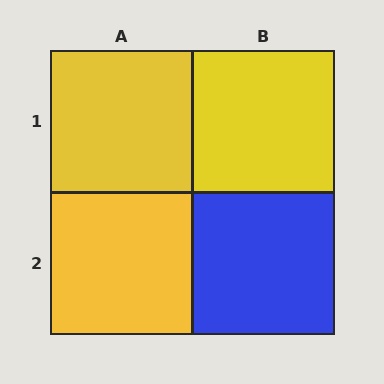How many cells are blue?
1 cell is blue.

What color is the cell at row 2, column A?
Yellow.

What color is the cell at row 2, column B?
Blue.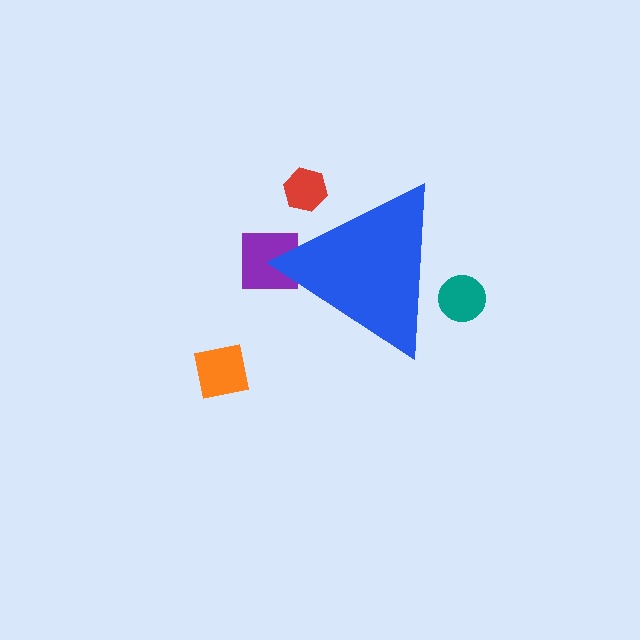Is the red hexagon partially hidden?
Yes, the red hexagon is partially hidden behind the blue triangle.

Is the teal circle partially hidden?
Yes, the teal circle is partially hidden behind the blue triangle.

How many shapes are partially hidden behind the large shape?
3 shapes are partially hidden.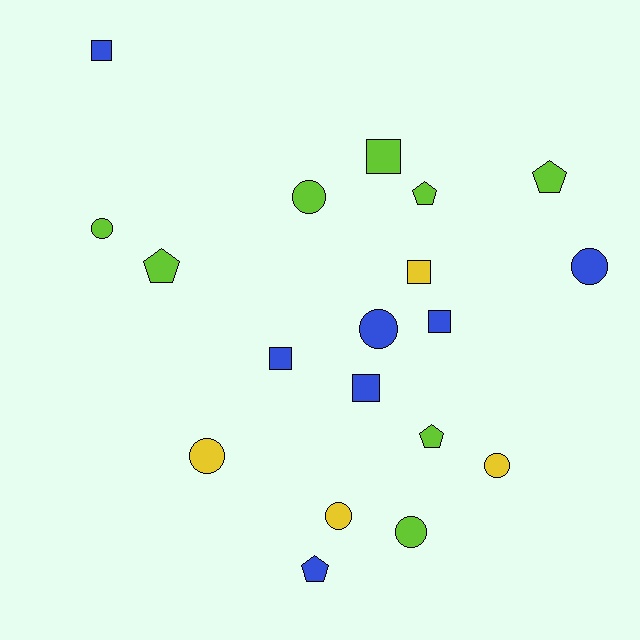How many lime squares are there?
There is 1 lime square.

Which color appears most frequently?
Lime, with 8 objects.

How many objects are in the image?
There are 19 objects.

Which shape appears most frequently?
Circle, with 8 objects.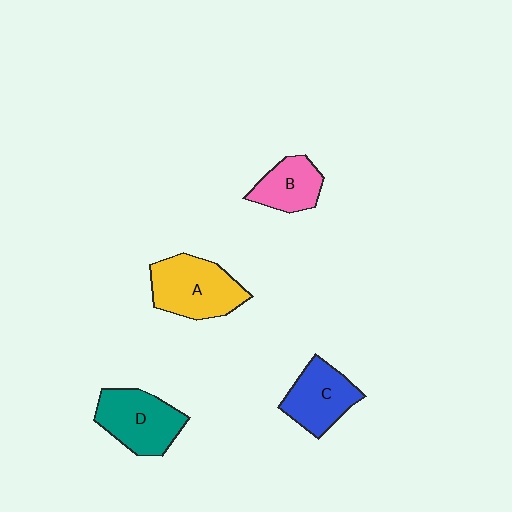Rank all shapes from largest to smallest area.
From largest to smallest: A (yellow), D (teal), C (blue), B (pink).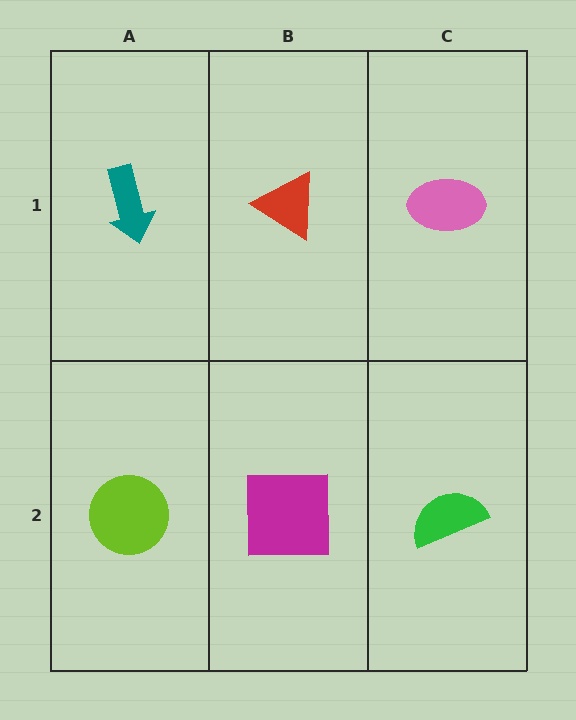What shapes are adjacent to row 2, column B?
A red triangle (row 1, column B), a lime circle (row 2, column A), a green semicircle (row 2, column C).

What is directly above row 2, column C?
A pink ellipse.